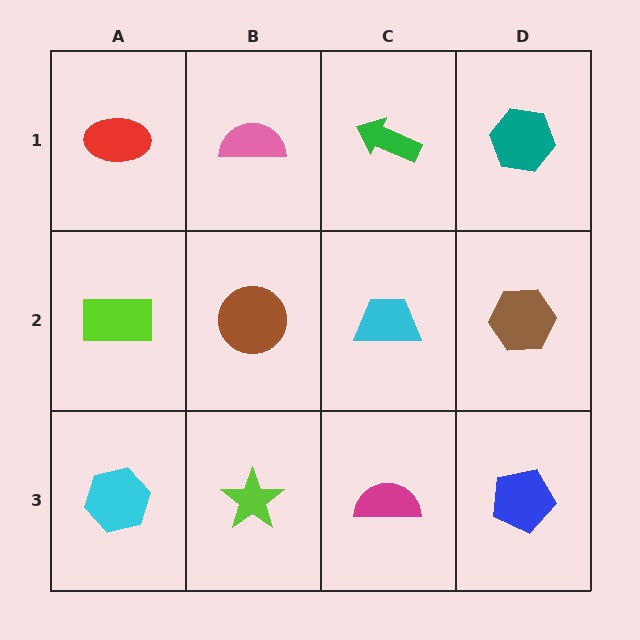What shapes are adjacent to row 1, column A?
A lime rectangle (row 2, column A), a pink semicircle (row 1, column B).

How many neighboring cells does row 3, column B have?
3.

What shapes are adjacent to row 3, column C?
A cyan trapezoid (row 2, column C), a lime star (row 3, column B), a blue pentagon (row 3, column D).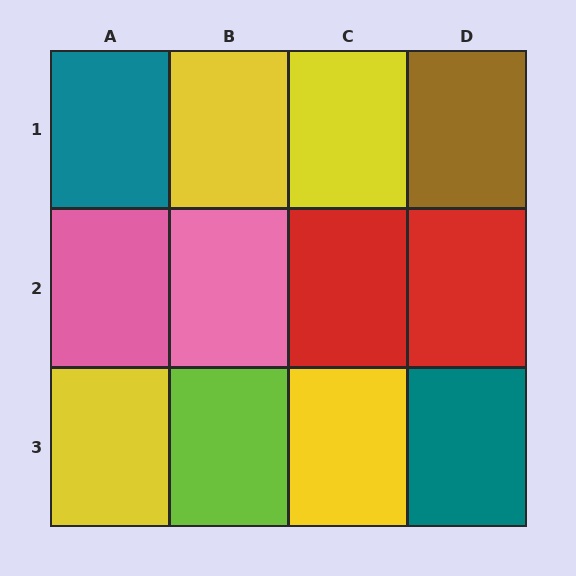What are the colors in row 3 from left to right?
Yellow, lime, yellow, teal.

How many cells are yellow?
4 cells are yellow.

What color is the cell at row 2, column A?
Pink.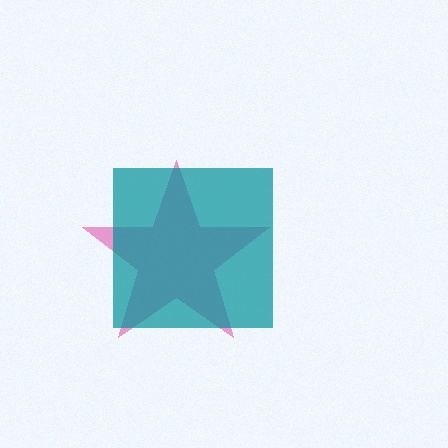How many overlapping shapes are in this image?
There are 2 overlapping shapes in the image.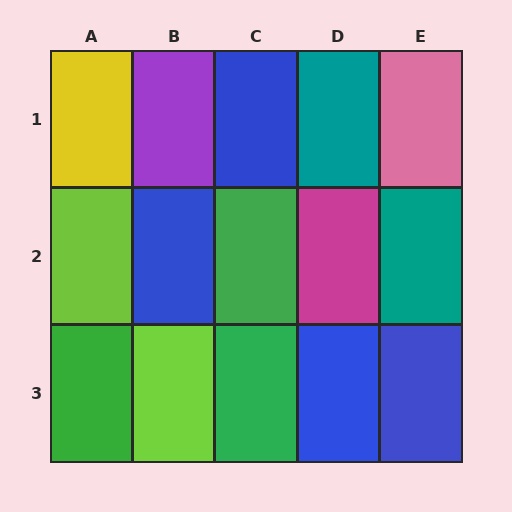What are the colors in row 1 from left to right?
Yellow, purple, blue, teal, pink.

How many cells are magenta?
1 cell is magenta.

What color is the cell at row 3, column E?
Blue.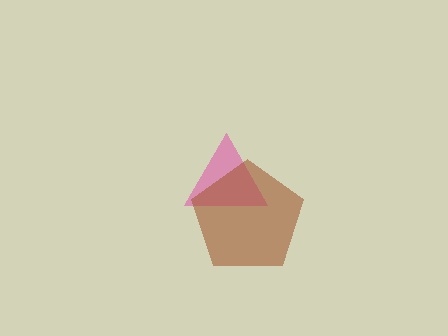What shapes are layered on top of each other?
The layered shapes are: a pink triangle, a brown pentagon.